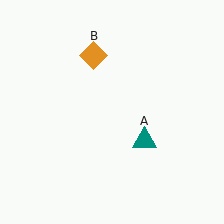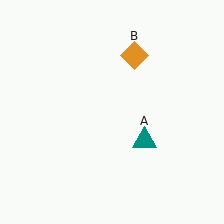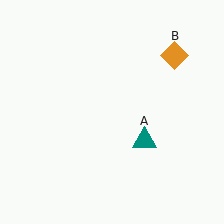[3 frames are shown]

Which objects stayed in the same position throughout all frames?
Teal triangle (object A) remained stationary.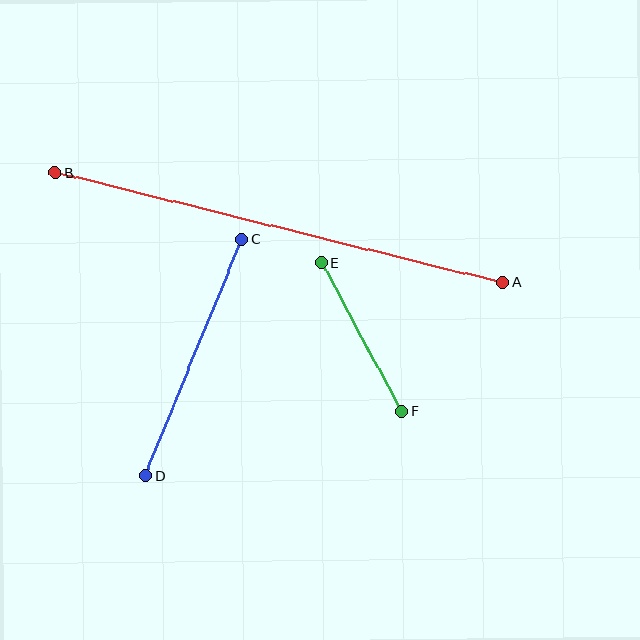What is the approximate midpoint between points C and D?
The midpoint is at approximately (194, 357) pixels.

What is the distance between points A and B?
The distance is approximately 461 pixels.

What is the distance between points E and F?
The distance is approximately 169 pixels.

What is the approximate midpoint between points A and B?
The midpoint is at approximately (279, 227) pixels.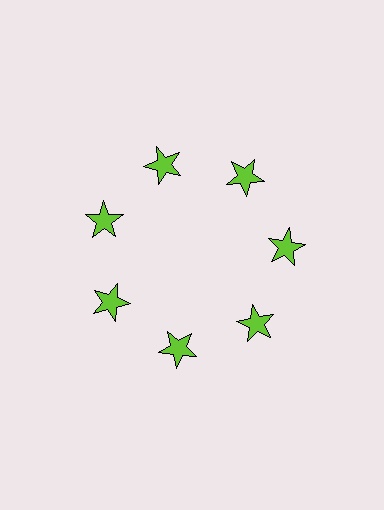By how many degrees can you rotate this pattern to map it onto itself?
The pattern maps onto itself every 51 degrees of rotation.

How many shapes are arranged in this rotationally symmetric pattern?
There are 7 shapes, arranged in 7 groups of 1.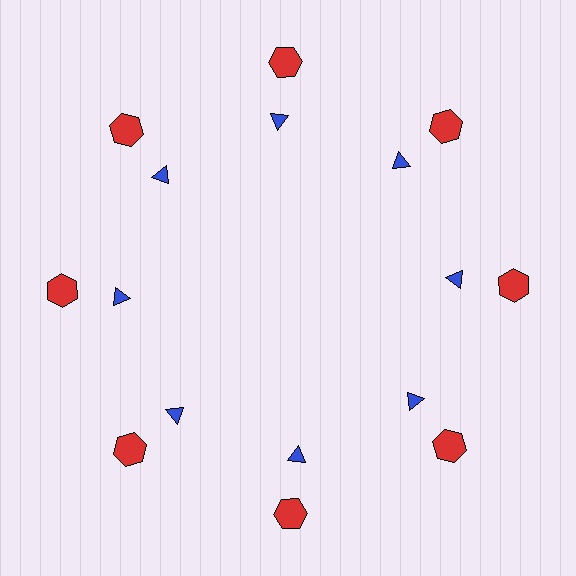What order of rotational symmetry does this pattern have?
This pattern has 8-fold rotational symmetry.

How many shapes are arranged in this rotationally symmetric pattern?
There are 16 shapes, arranged in 8 groups of 2.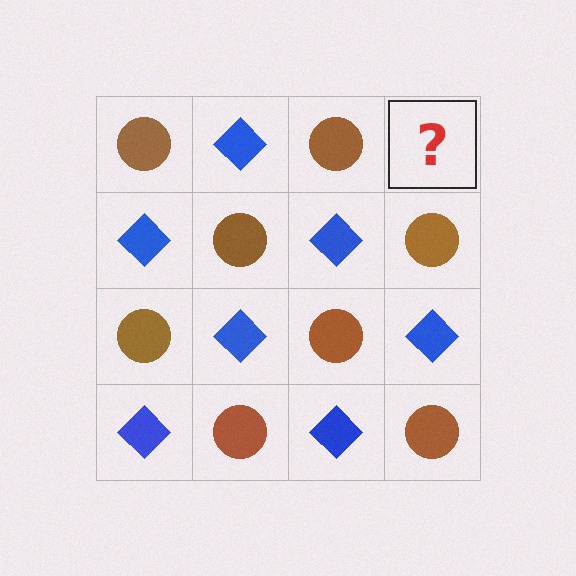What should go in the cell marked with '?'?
The missing cell should contain a blue diamond.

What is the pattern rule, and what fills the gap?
The rule is that it alternates brown circle and blue diamond in a checkerboard pattern. The gap should be filled with a blue diamond.